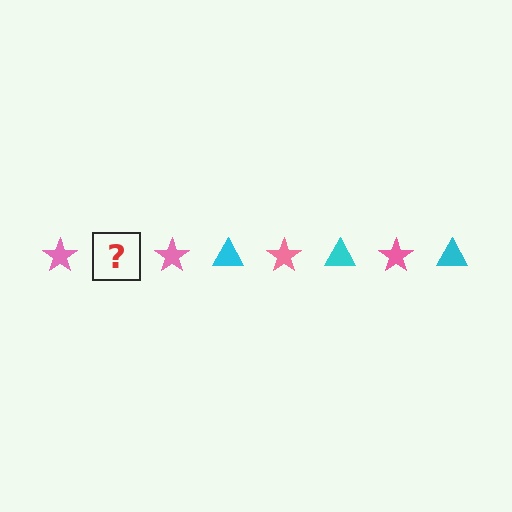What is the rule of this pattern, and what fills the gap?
The rule is that the pattern alternates between pink star and cyan triangle. The gap should be filled with a cyan triangle.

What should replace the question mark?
The question mark should be replaced with a cyan triangle.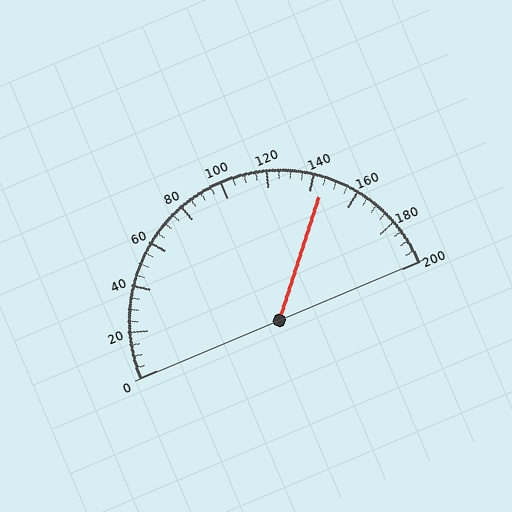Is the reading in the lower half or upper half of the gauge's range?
The reading is in the upper half of the range (0 to 200).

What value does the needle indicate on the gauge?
The needle indicates approximately 145.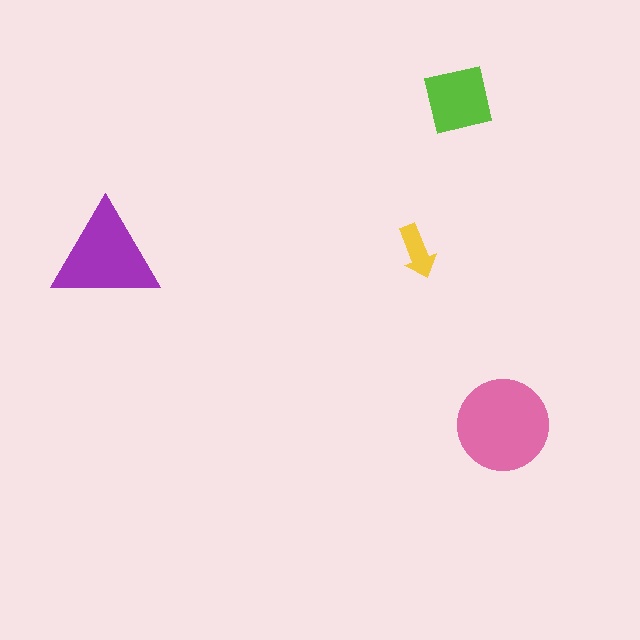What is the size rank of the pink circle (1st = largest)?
1st.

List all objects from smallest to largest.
The yellow arrow, the lime square, the purple triangle, the pink circle.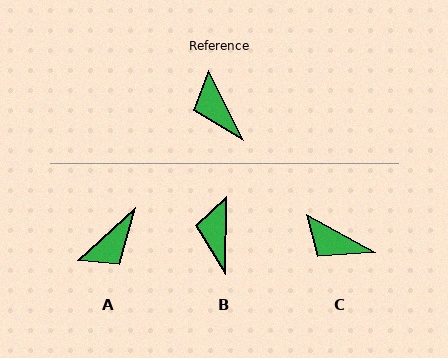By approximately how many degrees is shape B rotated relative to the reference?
Approximately 28 degrees clockwise.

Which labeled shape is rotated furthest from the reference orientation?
A, about 105 degrees away.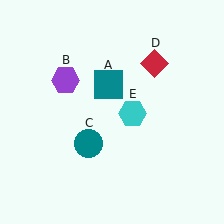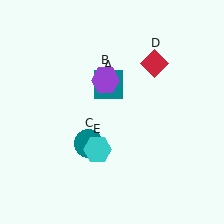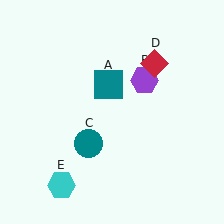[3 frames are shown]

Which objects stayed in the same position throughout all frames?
Teal square (object A) and teal circle (object C) and red diamond (object D) remained stationary.